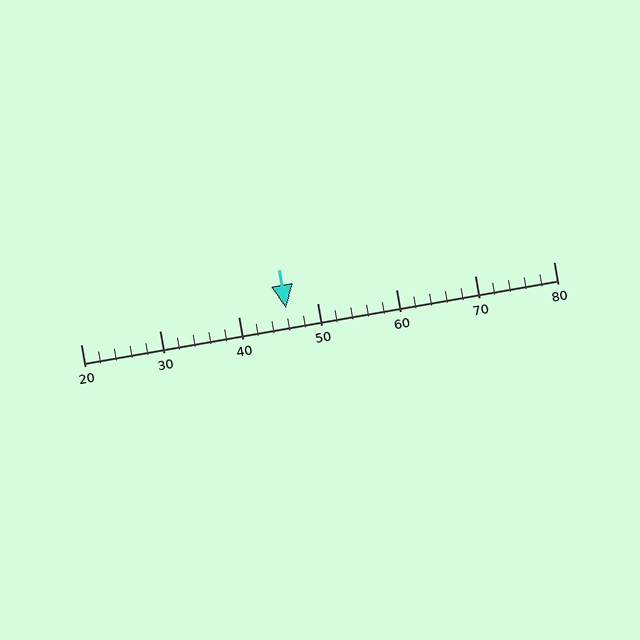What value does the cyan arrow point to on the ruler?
The cyan arrow points to approximately 46.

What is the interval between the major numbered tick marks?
The major tick marks are spaced 10 units apart.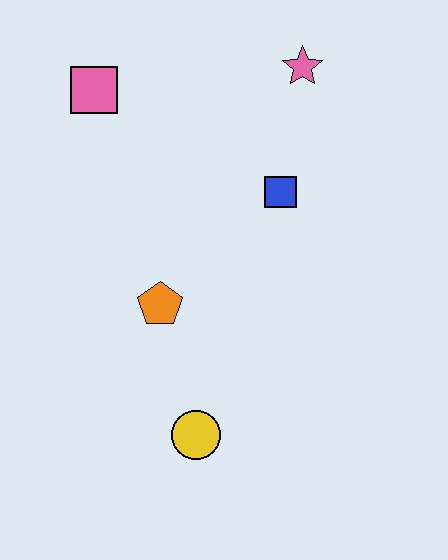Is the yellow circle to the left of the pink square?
No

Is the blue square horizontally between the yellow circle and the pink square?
No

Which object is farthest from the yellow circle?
The pink star is farthest from the yellow circle.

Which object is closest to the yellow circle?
The orange pentagon is closest to the yellow circle.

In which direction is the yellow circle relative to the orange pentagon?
The yellow circle is below the orange pentagon.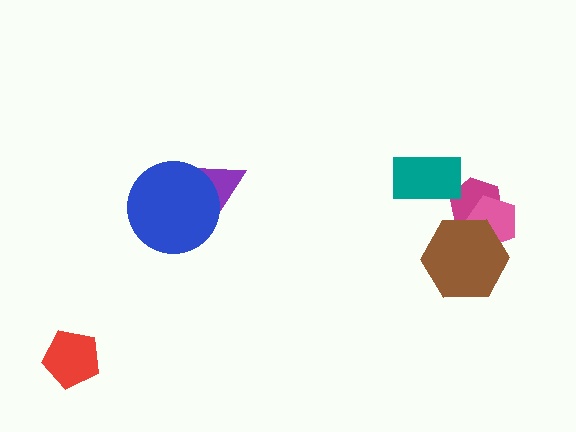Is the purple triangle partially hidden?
Yes, it is partially covered by another shape.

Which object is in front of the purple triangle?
The blue circle is in front of the purple triangle.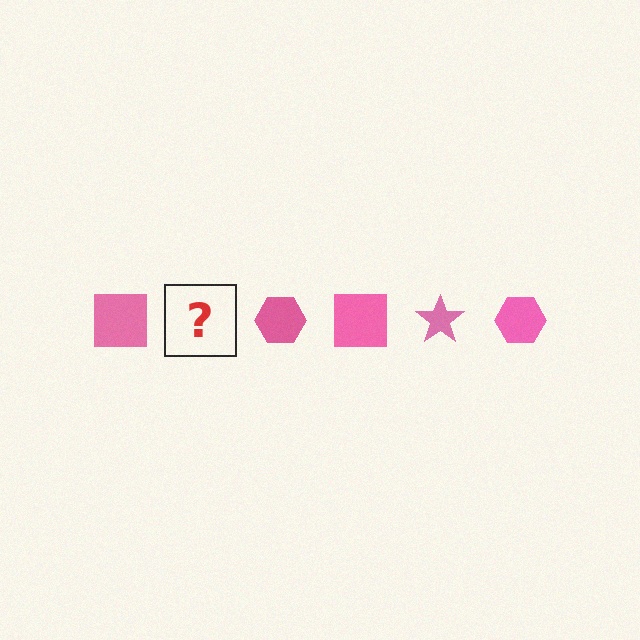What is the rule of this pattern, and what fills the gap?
The rule is that the pattern cycles through square, star, hexagon shapes in pink. The gap should be filled with a pink star.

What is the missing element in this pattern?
The missing element is a pink star.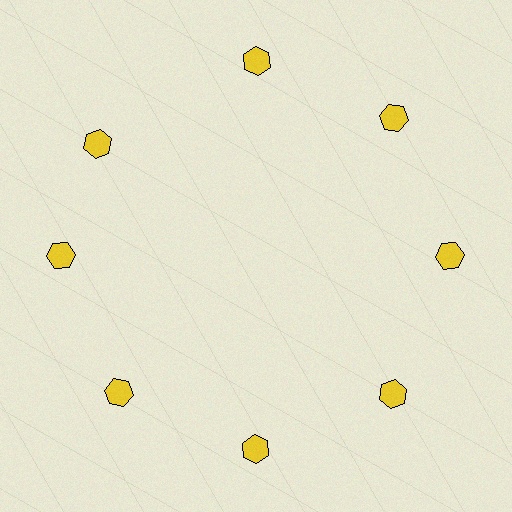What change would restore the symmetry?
The symmetry would be restored by rotating it back into even spacing with its neighbors so that all 8 hexagons sit at equal angles and equal distance from the center.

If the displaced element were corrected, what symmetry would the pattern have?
It would have 8-fold rotational symmetry — the pattern would map onto itself every 45 degrees.